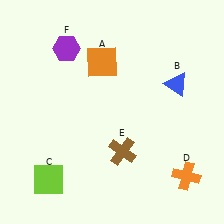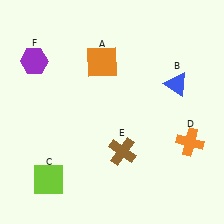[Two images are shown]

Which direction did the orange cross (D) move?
The orange cross (D) moved up.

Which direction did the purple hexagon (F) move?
The purple hexagon (F) moved left.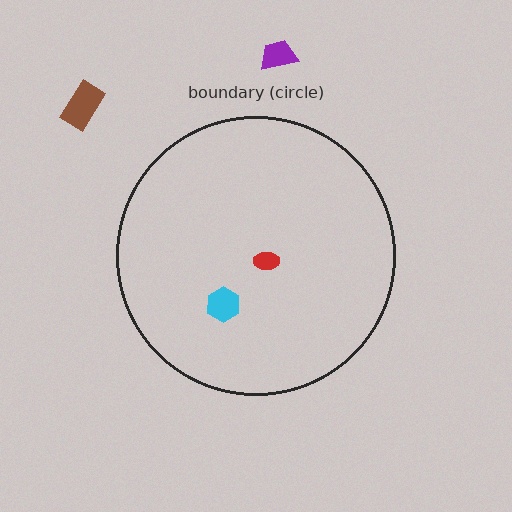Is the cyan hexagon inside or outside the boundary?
Inside.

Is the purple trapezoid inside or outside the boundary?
Outside.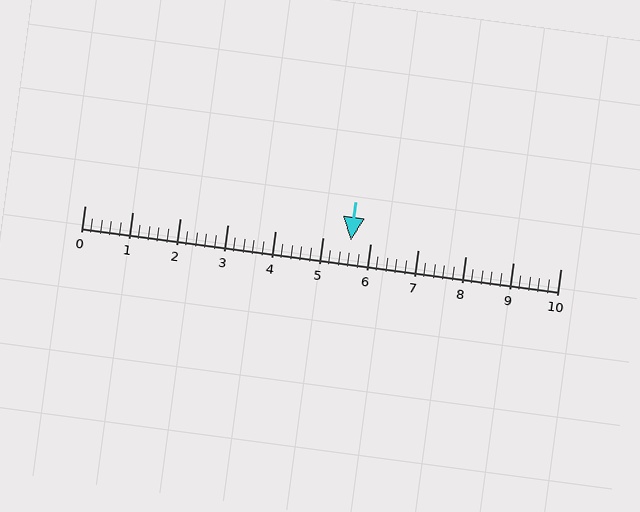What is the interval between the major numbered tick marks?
The major tick marks are spaced 1 units apart.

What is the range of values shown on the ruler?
The ruler shows values from 0 to 10.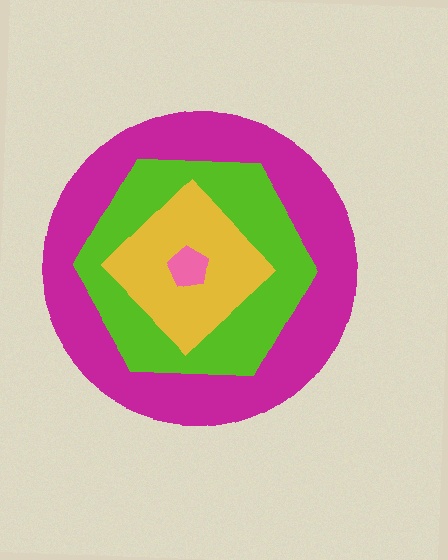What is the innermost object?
The pink pentagon.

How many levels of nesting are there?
4.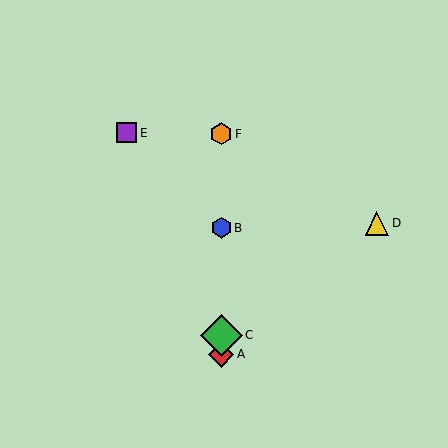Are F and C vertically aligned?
Yes, both are at x≈221.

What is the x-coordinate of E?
Object E is at x≈127.